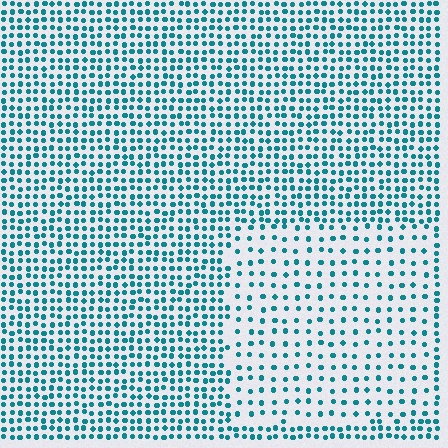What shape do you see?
I see a rectangle.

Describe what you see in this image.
The image contains small teal elements arranged at two different densities. A rectangle-shaped region is visible where the elements are less densely packed than the surrounding area.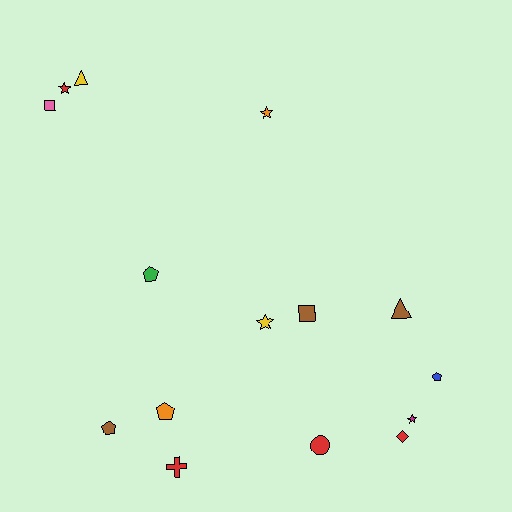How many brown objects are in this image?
There are 3 brown objects.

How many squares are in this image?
There are 2 squares.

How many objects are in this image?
There are 15 objects.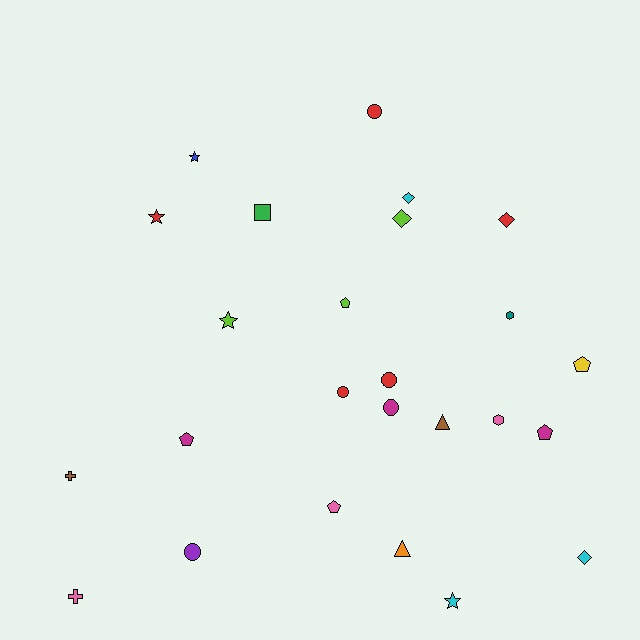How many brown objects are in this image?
There are 2 brown objects.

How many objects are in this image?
There are 25 objects.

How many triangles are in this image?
There are 2 triangles.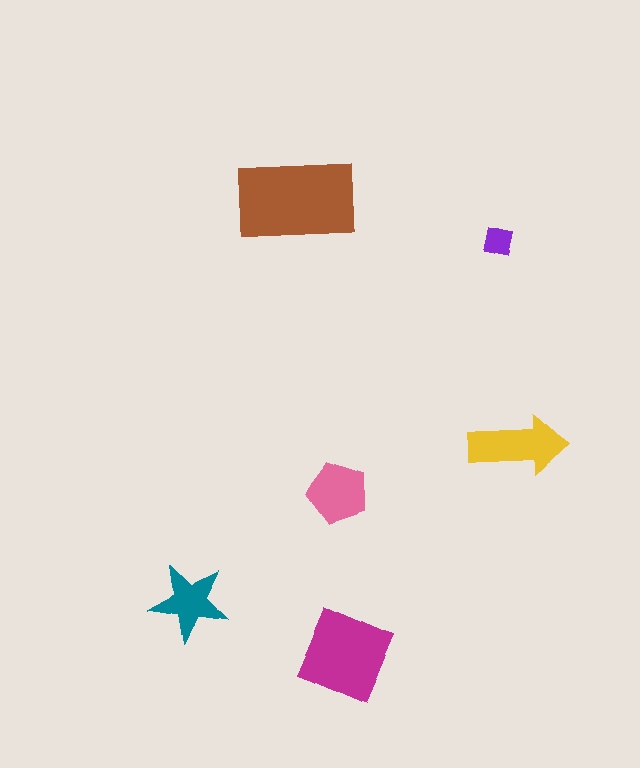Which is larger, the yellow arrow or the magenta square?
The magenta square.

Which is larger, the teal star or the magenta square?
The magenta square.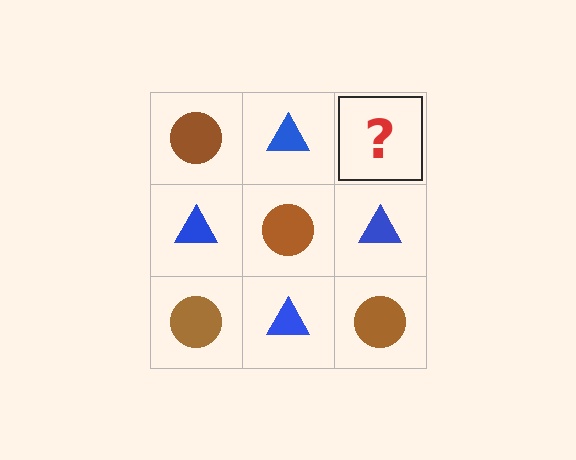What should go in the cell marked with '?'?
The missing cell should contain a brown circle.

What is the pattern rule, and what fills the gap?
The rule is that it alternates brown circle and blue triangle in a checkerboard pattern. The gap should be filled with a brown circle.